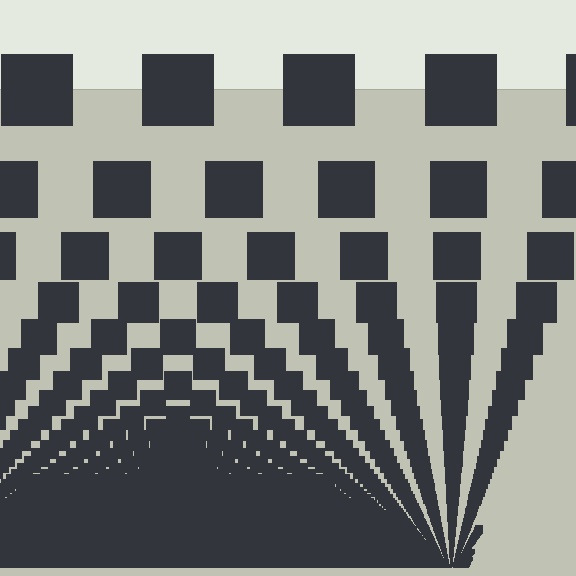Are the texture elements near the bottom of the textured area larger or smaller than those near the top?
Smaller. The gradient is inverted — elements near the bottom are smaller and denser.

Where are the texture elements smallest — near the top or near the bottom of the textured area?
Near the bottom.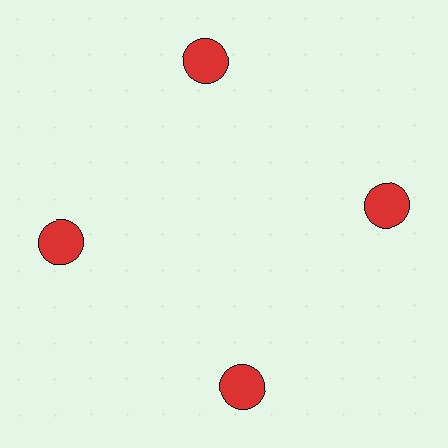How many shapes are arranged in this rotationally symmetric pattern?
There are 4 shapes, arranged in 4 groups of 1.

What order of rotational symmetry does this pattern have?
This pattern has 4-fold rotational symmetry.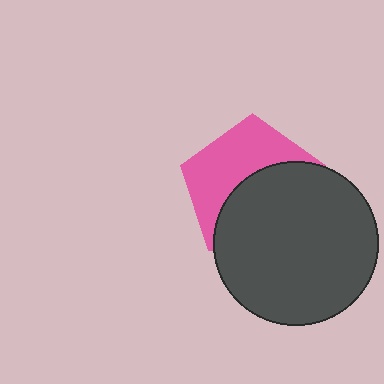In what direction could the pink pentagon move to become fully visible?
The pink pentagon could move up. That would shift it out from behind the dark gray circle entirely.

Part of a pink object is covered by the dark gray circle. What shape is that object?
It is a pentagon.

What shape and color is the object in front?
The object in front is a dark gray circle.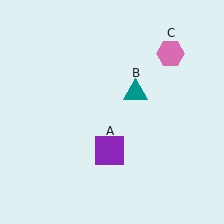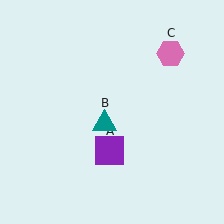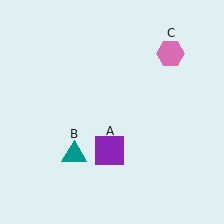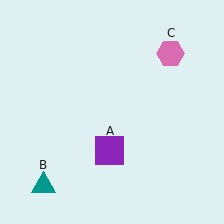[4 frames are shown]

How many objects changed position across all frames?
1 object changed position: teal triangle (object B).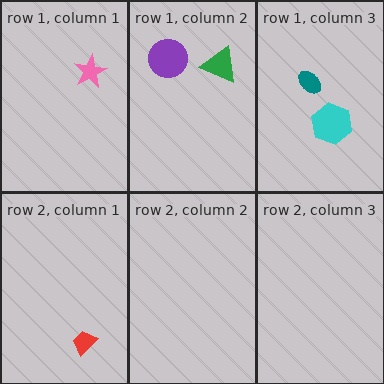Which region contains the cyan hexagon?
The row 1, column 3 region.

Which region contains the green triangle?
The row 1, column 2 region.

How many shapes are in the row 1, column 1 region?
1.